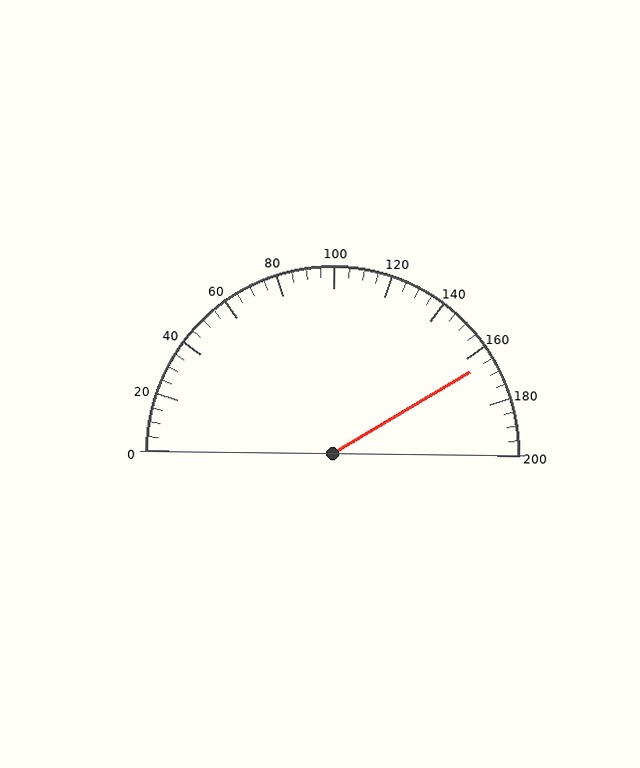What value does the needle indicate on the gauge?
The needle indicates approximately 165.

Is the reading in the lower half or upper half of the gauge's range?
The reading is in the upper half of the range (0 to 200).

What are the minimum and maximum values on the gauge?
The gauge ranges from 0 to 200.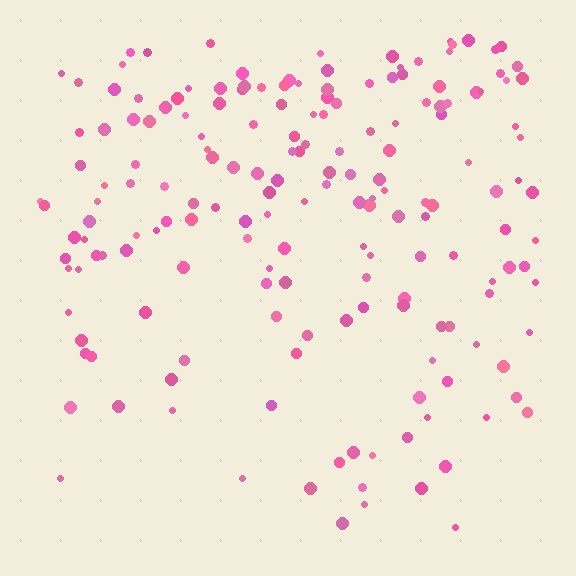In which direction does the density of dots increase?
From bottom to top, with the top side densest.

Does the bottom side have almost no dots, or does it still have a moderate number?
Still a moderate number, just noticeably fewer than the top.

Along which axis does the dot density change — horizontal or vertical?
Vertical.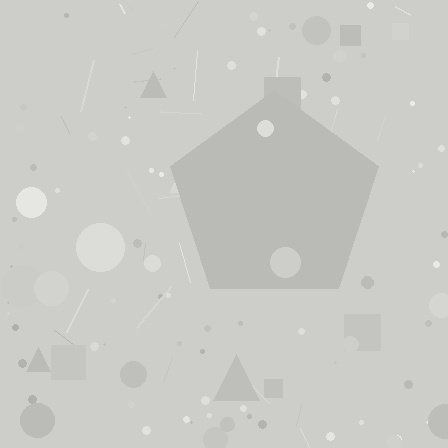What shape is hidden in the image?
A pentagon is hidden in the image.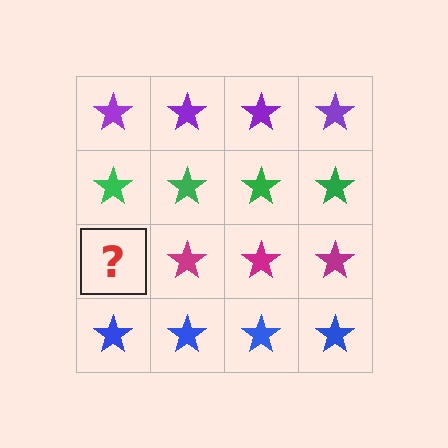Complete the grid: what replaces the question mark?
The question mark should be replaced with a magenta star.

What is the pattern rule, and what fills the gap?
The rule is that each row has a consistent color. The gap should be filled with a magenta star.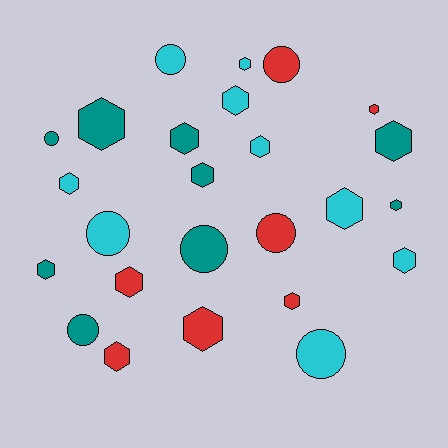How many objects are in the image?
There are 25 objects.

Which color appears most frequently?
Teal, with 9 objects.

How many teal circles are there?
There are 3 teal circles.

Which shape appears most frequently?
Hexagon, with 17 objects.